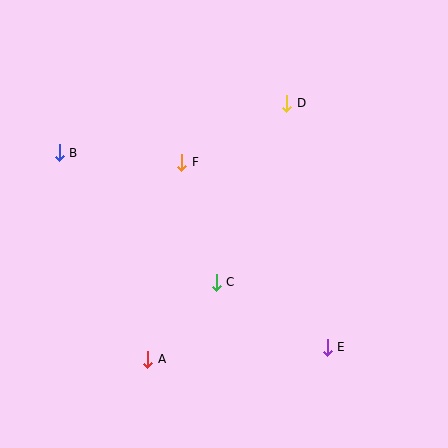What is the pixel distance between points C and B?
The distance between C and B is 204 pixels.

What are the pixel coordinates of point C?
Point C is at (216, 282).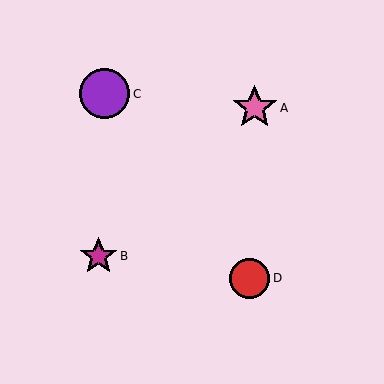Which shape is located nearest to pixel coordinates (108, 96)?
The purple circle (labeled C) at (105, 94) is nearest to that location.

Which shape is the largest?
The purple circle (labeled C) is the largest.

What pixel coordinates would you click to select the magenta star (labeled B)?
Click at (98, 256) to select the magenta star B.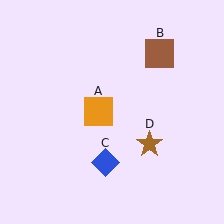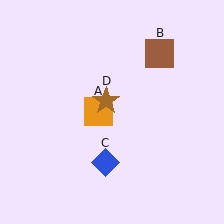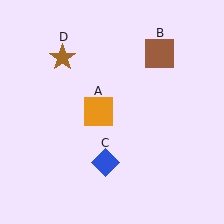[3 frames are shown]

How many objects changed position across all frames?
1 object changed position: brown star (object D).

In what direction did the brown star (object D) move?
The brown star (object D) moved up and to the left.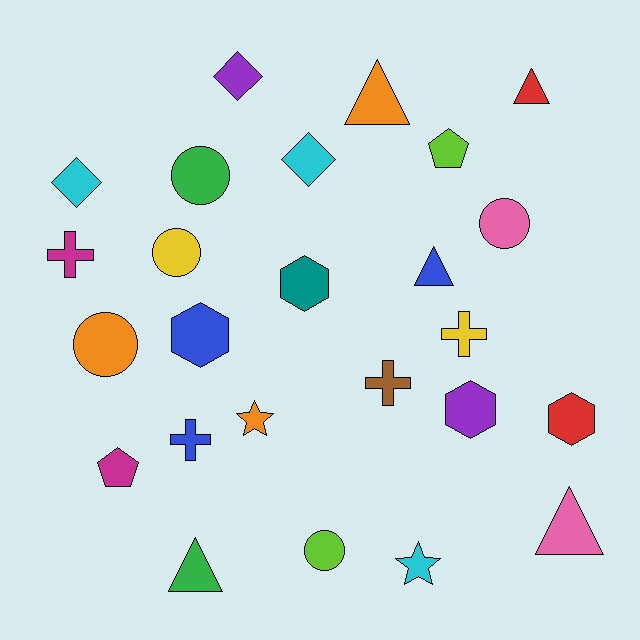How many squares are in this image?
There are no squares.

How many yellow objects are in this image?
There are 2 yellow objects.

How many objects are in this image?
There are 25 objects.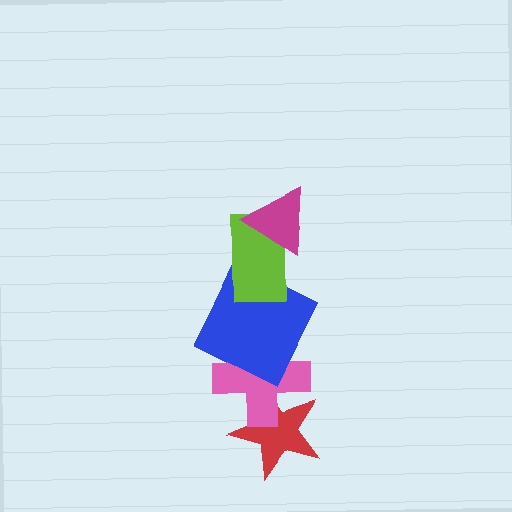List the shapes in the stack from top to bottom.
From top to bottom: the magenta triangle, the lime rectangle, the blue square, the pink cross, the red star.